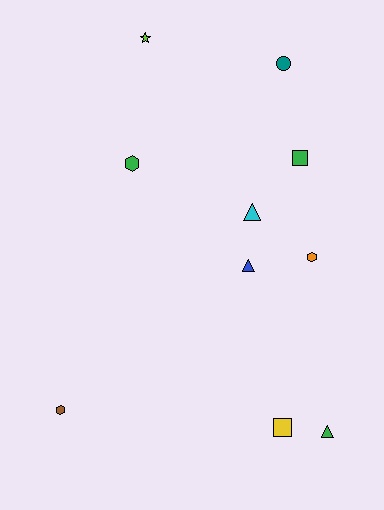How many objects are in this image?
There are 10 objects.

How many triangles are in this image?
There are 3 triangles.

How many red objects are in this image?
There are no red objects.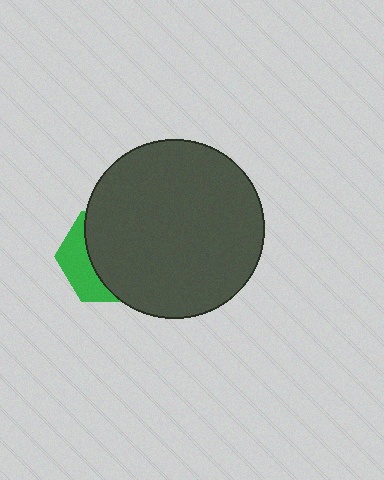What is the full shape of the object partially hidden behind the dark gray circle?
The partially hidden object is a green hexagon.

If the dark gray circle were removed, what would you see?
You would see the complete green hexagon.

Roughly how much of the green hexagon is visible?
A small part of it is visible (roughly 32%).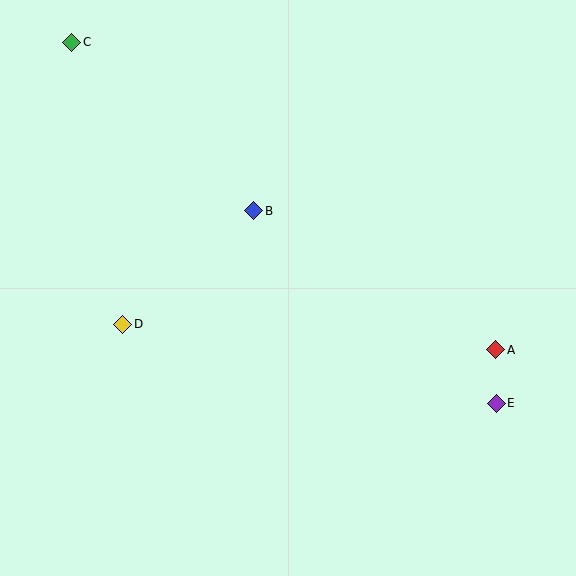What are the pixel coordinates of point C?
Point C is at (72, 42).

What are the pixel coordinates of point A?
Point A is at (496, 350).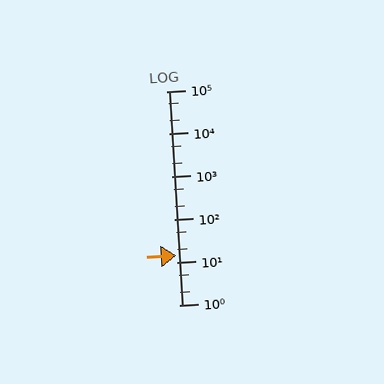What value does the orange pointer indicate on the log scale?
The pointer indicates approximately 14.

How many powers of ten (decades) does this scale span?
The scale spans 5 decades, from 1 to 100000.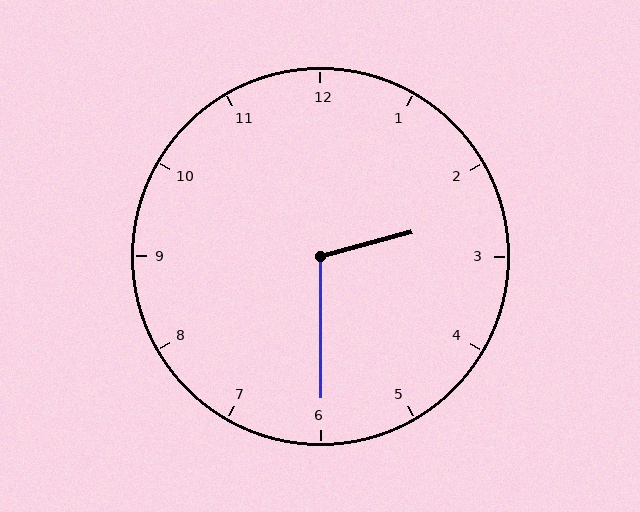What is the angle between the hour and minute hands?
Approximately 105 degrees.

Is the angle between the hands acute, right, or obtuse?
It is obtuse.